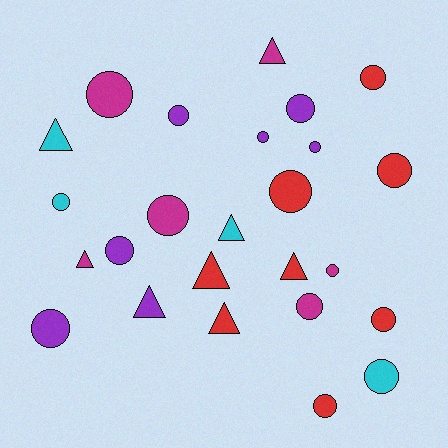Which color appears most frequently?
Red, with 8 objects.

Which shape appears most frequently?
Circle, with 17 objects.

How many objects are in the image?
There are 25 objects.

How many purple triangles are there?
There is 1 purple triangle.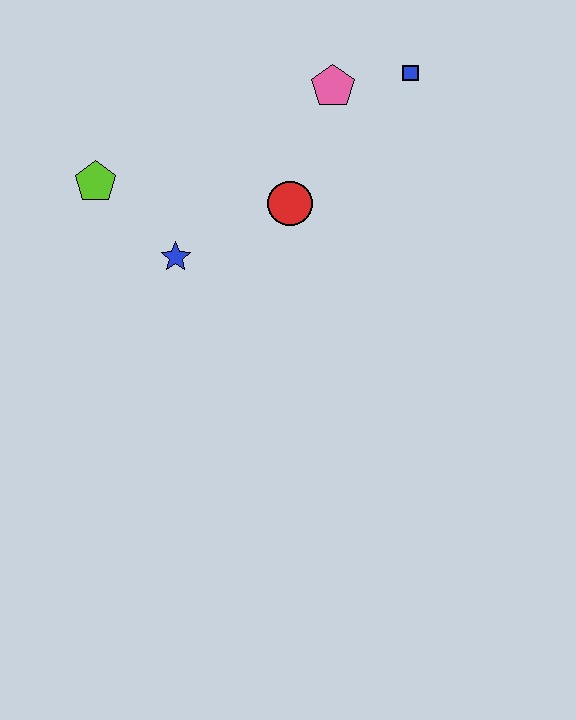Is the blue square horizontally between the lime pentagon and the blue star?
No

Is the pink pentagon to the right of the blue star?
Yes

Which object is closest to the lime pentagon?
The blue star is closest to the lime pentagon.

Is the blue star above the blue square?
No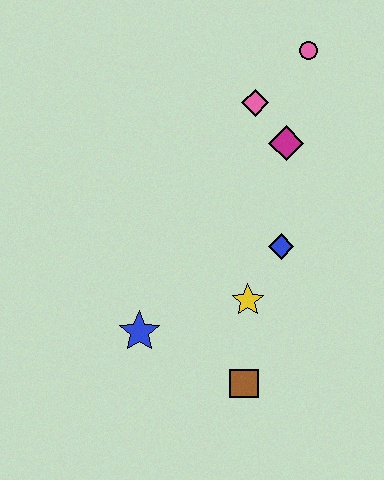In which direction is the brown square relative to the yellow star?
The brown square is below the yellow star.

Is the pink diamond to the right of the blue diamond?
No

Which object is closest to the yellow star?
The blue diamond is closest to the yellow star.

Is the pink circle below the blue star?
No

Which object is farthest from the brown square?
The pink circle is farthest from the brown square.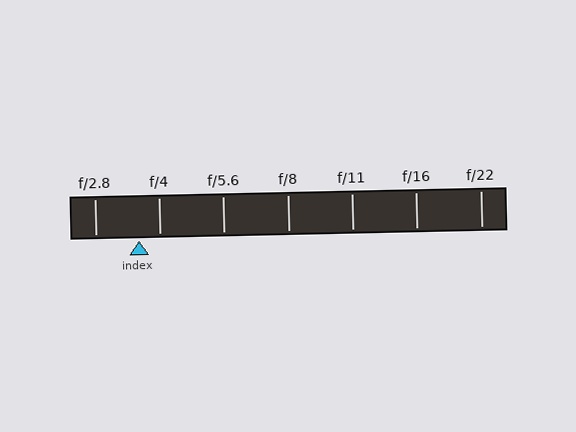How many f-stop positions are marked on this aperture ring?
There are 7 f-stop positions marked.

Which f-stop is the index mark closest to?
The index mark is closest to f/4.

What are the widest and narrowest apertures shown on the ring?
The widest aperture shown is f/2.8 and the narrowest is f/22.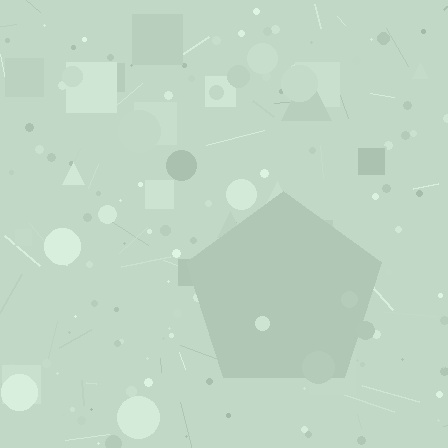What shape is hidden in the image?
A pentagon is hidden in the image.